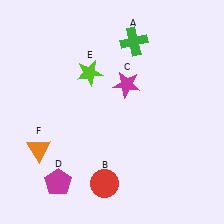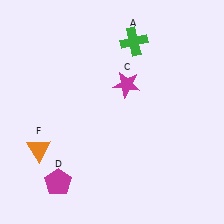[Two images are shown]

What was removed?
The red circle (B), the lime star (E) were removed in Image 2.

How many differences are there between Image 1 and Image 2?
There are 2 differences between the two images.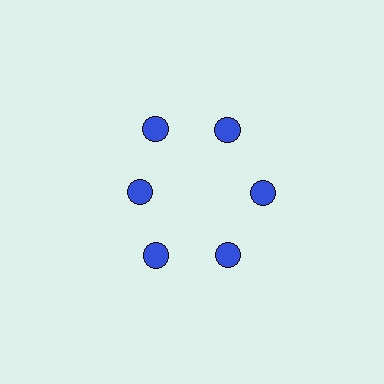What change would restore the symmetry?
The symmetry would be restored by moving it outward, back onto the ring so that all 6 circles sit at equal angles and equal distance from the center.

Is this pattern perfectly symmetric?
No. The 6 blue circles are arranged in a ring, but one element near the 9 o'clock position is pulled inward toward the center, breaking the 6-fold rotational symmetry.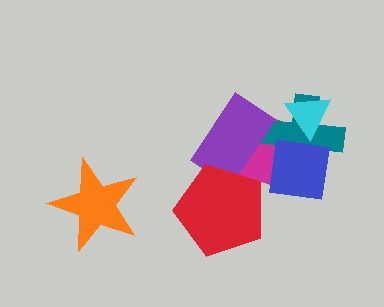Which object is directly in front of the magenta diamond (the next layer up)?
The teal cross is directly in front of the magenta diamond.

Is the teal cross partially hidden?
Yes, it is partially covered by another shape.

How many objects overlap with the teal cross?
4 objects overlap with the teal cross.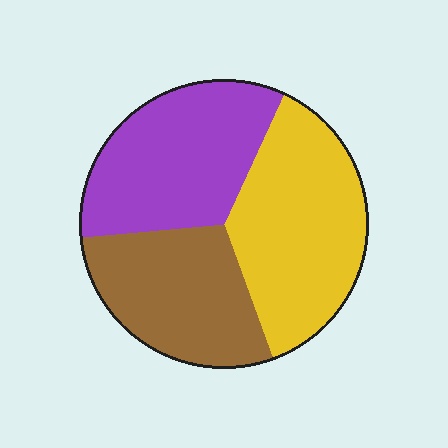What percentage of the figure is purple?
Purple takes up between a quarter and a half of the figure.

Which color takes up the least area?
Brown, at roughly 30%.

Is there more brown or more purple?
Purple.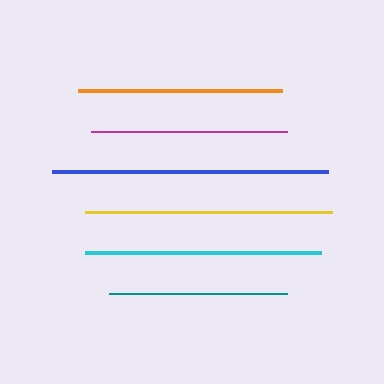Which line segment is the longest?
The blue line is the longest at approximately 276 pixels.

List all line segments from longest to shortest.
From longest to shortest: blue, yellow, cyan, orange, magenta, teal.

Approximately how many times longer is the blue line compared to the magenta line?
The blue line is approximately 1.4 times the length of the magenta line.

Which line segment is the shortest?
The teal line is the shortest at approximately 178 pixels.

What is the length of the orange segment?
The orange segment is approximately 203 pixels long.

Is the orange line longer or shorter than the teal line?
The orange line is longer than the teal line.